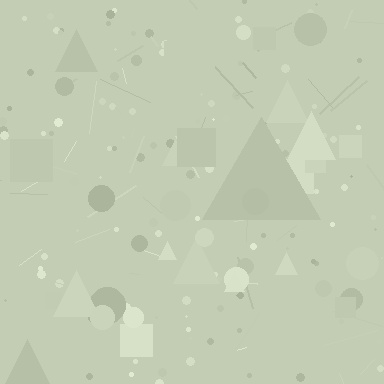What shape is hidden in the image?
A triangle is hidden in the image.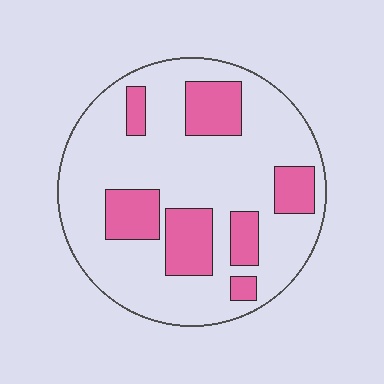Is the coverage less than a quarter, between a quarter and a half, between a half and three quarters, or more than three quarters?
Between a quarter and a half.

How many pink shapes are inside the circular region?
7.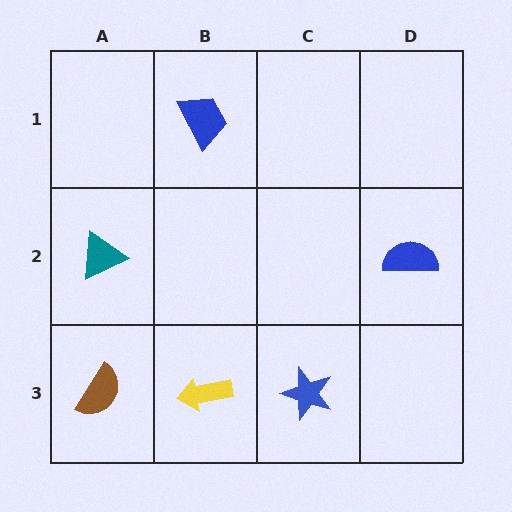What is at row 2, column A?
A teal triangle.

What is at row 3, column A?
A brown semicircle.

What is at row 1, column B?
A blue trapezoid.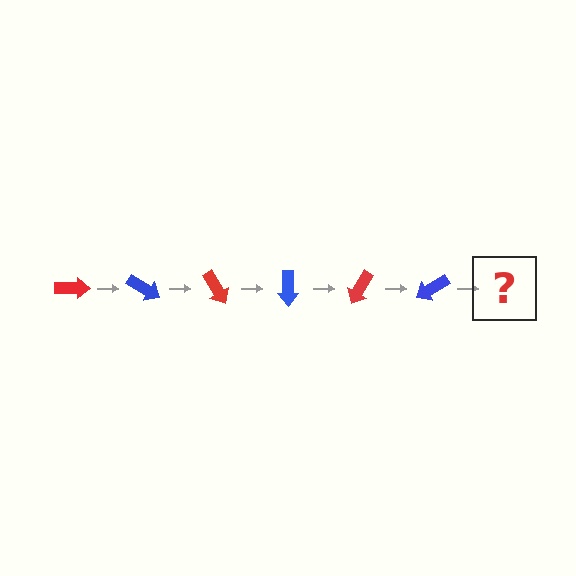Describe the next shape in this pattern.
It should be a red arrow, rotated 180 degrees from the start.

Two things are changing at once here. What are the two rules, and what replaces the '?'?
The two rules are that it rotates 30 degrees each step and the color cycles through red and blue. The '?' should be a red arrow, rotated 180 degrees from the start.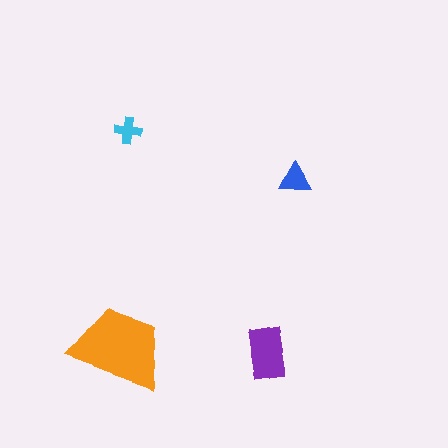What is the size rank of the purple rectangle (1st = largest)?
2nd.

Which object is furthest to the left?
The cyan cross is leftmost.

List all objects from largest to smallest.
The orange trapezoid, the purple rectangle, the blue triangle, the cyan cross.